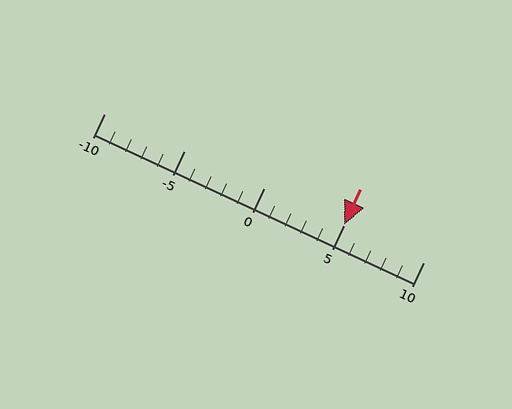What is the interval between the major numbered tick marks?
The major tick marks are spaced 5 units apart.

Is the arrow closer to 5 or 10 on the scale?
The arrow is closer to 5.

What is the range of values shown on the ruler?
The ruler shows values from -10 to 10.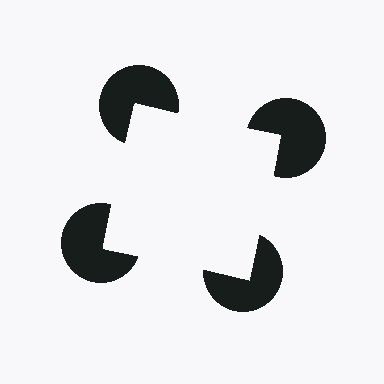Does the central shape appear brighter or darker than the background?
It typically appears slightly brighter than the background, even though no actual brightness change is drawn.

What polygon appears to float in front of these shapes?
An illusory square — its edges are inferred from the aligned wedge cuts in the pac-man discs, not physically drawn.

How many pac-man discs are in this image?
There are 4 — one at each vertex of the illusory square.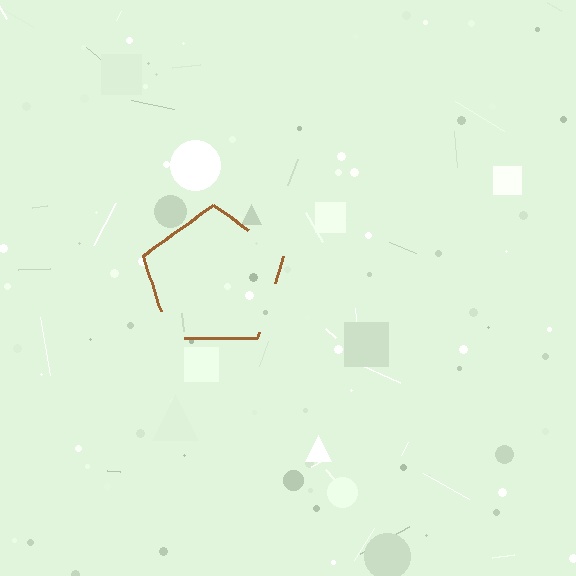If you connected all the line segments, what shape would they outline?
They would outline a pentagon.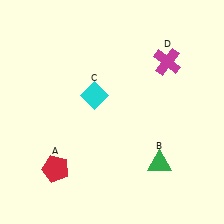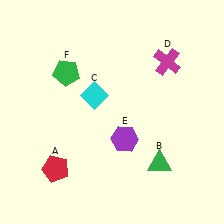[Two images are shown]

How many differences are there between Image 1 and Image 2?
There are 2 differences between the two images.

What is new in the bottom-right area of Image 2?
A purple hexagon (E) was added in the bottom-right area of Image 2.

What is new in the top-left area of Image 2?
A green pentagon (F) was added in the top-left area of Image 2.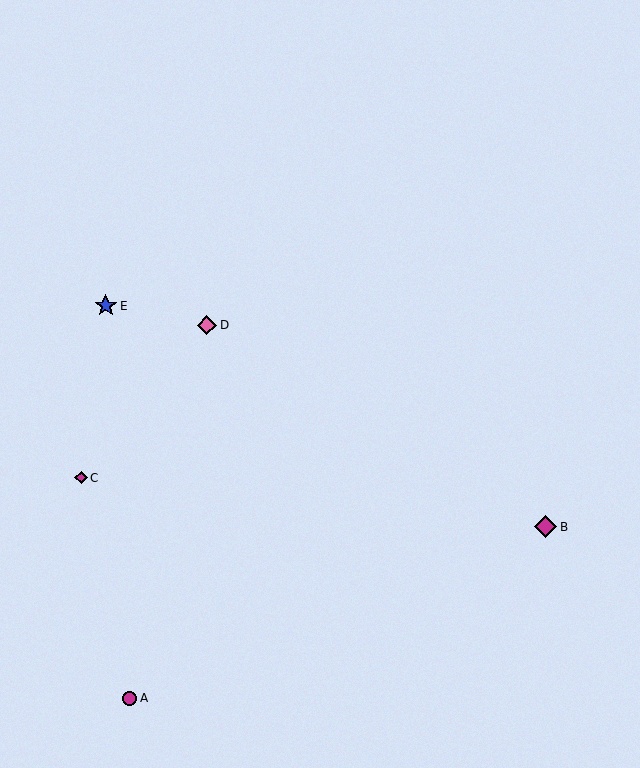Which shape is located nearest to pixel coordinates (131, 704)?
The magenta circle (labeled A) at (130, 698) is nearest to that location.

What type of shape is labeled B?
Shape B is a magenta diamond.